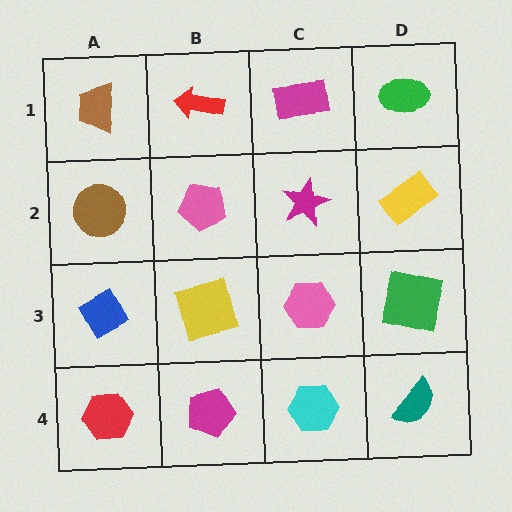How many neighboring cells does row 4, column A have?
2.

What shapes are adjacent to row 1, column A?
A brown circle (row 2, column A), a red arrow (row 1, column B).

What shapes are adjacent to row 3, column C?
A magenta star (row 2, column C), a cyan hexagon (row 4, column C), a yellow square (row 3, column B), a green square (row 3, column D).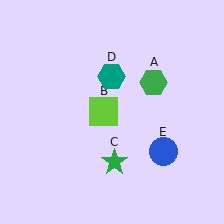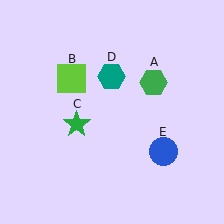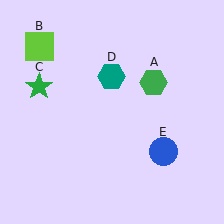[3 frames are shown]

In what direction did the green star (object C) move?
The green star (object C) moved up and to the left.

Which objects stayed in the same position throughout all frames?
Green hexagon (object A) and teal hexagon (object D) and blue circle (object E) remained stationary.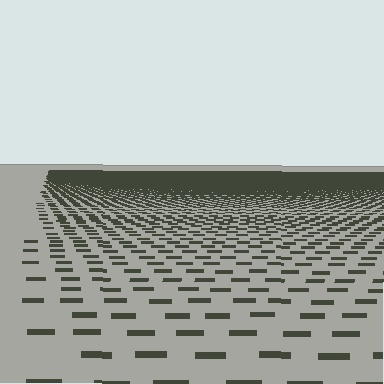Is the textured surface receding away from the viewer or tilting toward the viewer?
The surface is receding away from the viewer. Texture elements get smaller and denser toward the top.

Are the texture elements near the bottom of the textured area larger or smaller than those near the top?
Larger. Near the bottom, elements are closer to the viewer and appear at a bigger on-screen size.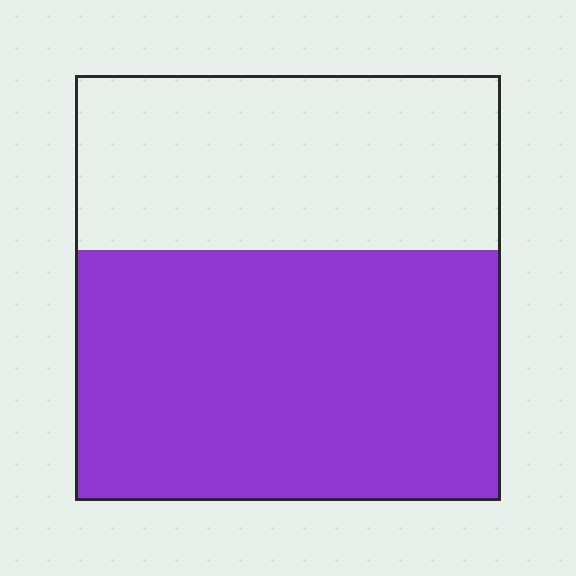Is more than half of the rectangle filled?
Yes.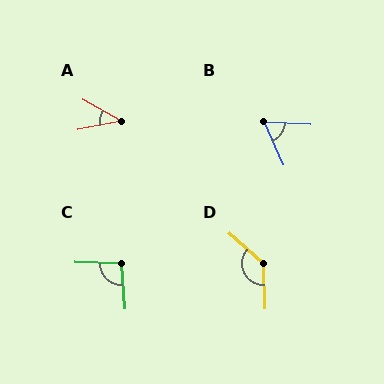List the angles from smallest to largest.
A (42°), B (63°), C (96°), D (134°).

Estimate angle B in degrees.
Approximately 63 degrees.